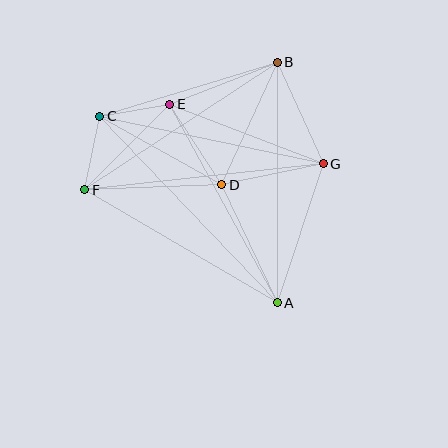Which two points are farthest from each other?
Points A and C are farthest from each other.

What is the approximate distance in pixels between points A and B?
The distance between A and B is approximately 240 pixels.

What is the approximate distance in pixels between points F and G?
The distance between F and G is approximately 240 pixels.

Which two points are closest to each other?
Points C and E are closest to each other.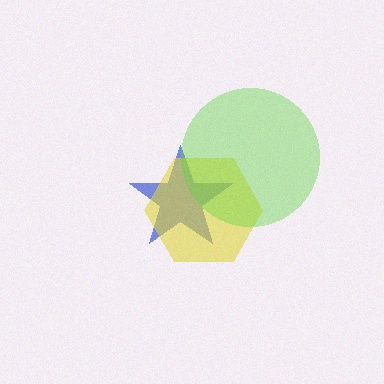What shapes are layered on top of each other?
The layered shapes are: a blue star, a yellow hexagon, a lime circle.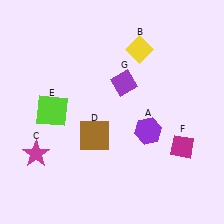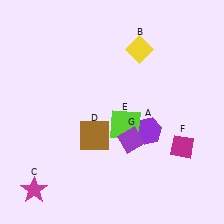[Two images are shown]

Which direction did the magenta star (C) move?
The magenta star (C) moved down.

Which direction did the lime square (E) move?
The lime square (E) moved right.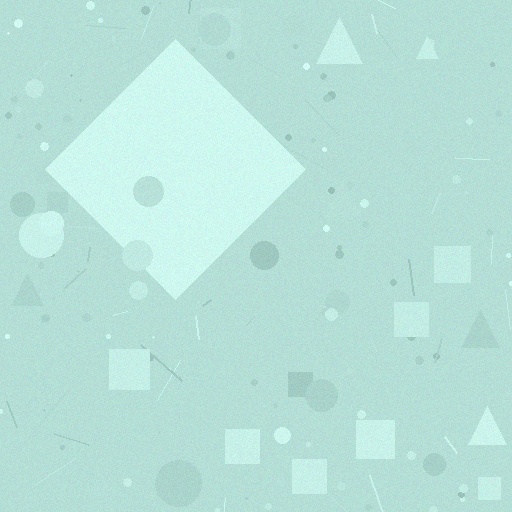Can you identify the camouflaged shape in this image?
The camouflaged shape is a diamond.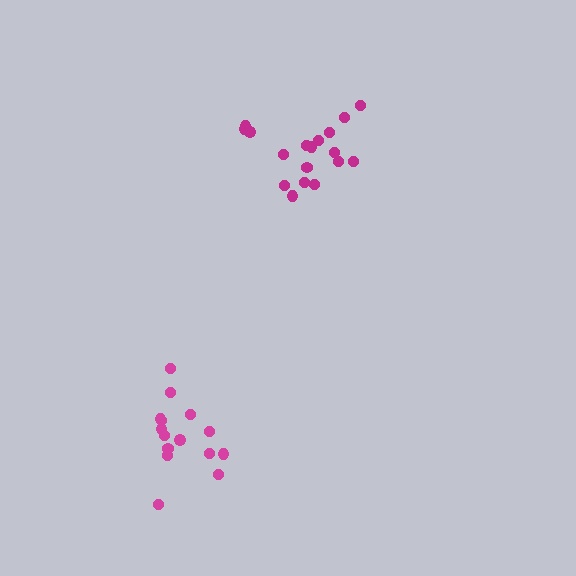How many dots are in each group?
Group 1: 15 dots, Group 2: 18 dots (33 total).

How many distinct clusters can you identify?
There are 2 distinct clusters.